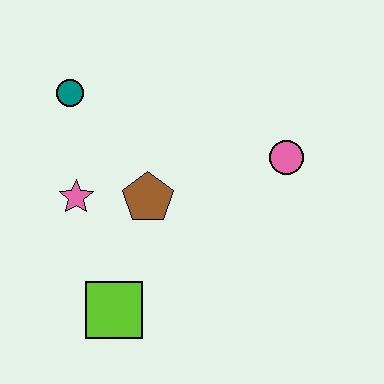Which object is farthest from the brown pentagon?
The pink circle is farthest from the brown pentagon.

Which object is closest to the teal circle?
The pink star is closest to the teal circle.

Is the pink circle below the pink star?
No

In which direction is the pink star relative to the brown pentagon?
The pink star is to the left of the brown pentagon.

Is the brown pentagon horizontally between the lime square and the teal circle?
No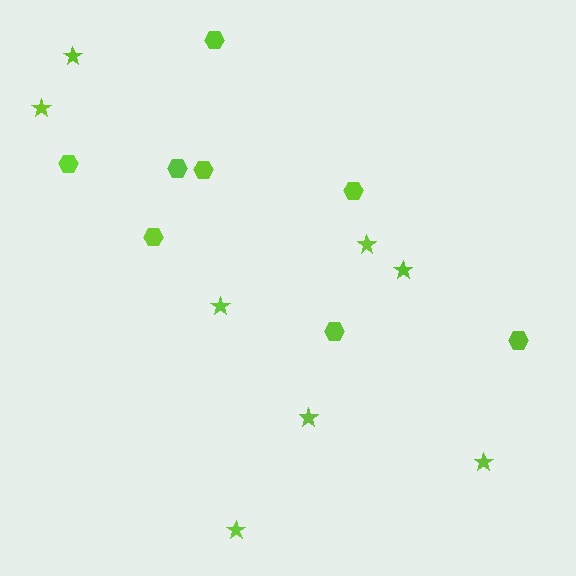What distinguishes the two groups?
There are 2 groups: one group of stars (8) and one group of hexagons (8).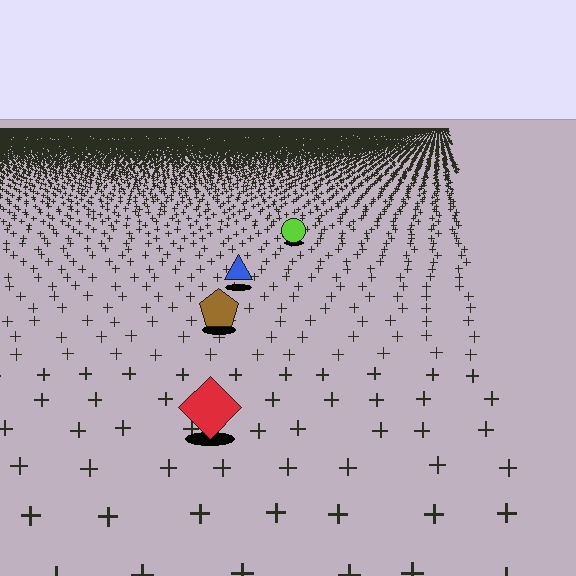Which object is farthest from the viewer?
The lime circle is farthest from the viewer. It appears smaller and the ground texture around it is denser.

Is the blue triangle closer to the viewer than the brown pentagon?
No. The brown pentagon is closer — you can tell from the texture gradient: the ground texture is coarser near it.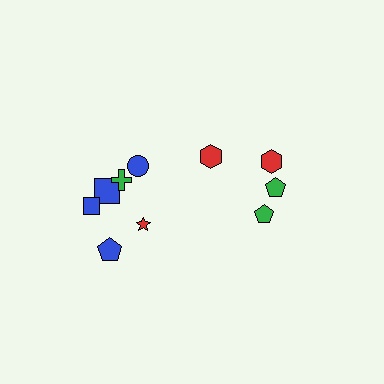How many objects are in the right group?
There are 4 objects.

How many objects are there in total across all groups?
There are 10 objects.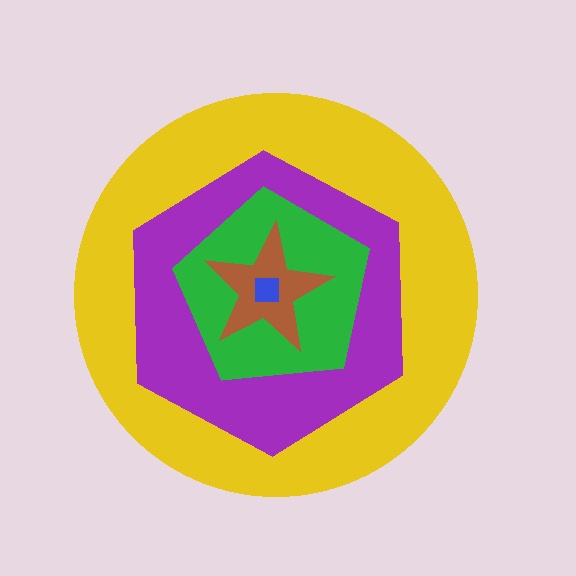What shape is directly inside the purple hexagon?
The green pentagon.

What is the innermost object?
The blue square.